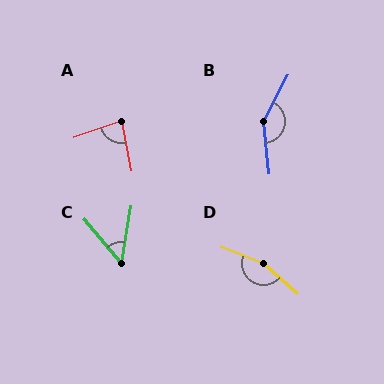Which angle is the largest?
D, at approximately 161 degrees.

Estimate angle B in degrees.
Approximately 146 degrees.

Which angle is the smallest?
C, at approximately 50 degrees.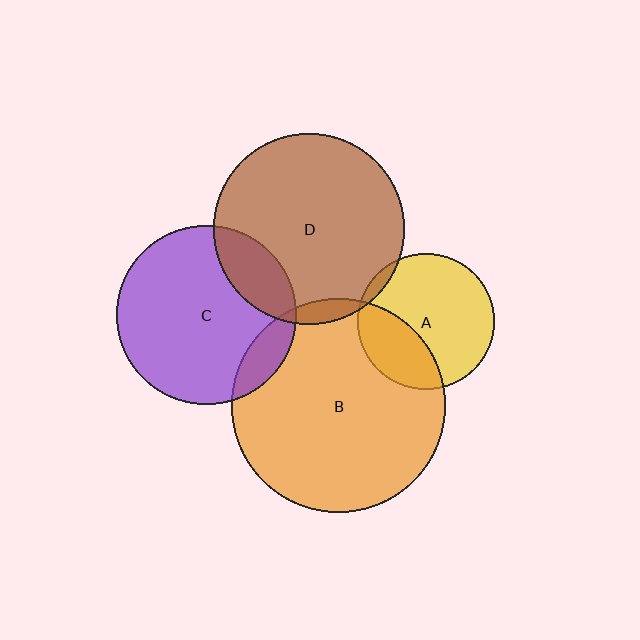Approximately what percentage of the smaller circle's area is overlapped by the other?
Approximately 20%.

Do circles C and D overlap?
Yes.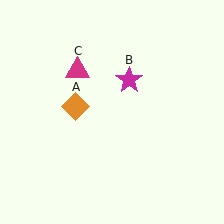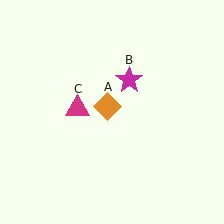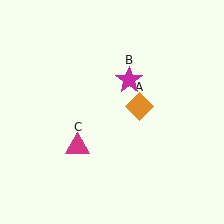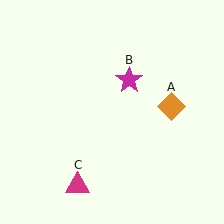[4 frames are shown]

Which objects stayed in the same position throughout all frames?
Magenta star (object B) remained stationary.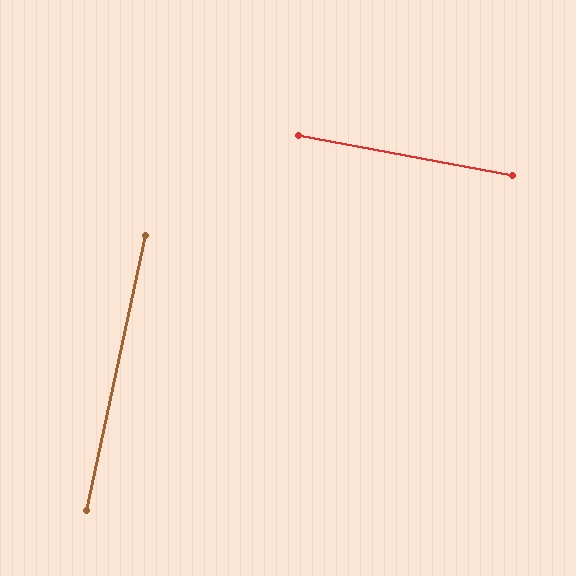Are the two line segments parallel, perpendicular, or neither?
Perpendicular — they meet at approximately 89°.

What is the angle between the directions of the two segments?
Approximately 89 degrees.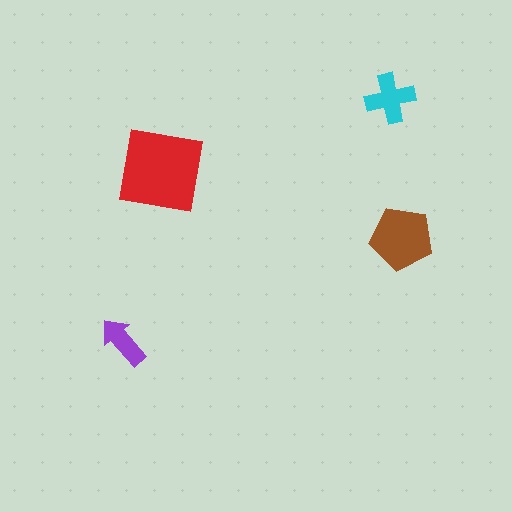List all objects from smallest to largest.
The purple arrow, the cyan cross, the brown pentagon, the red square.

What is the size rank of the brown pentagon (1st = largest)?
2nd.